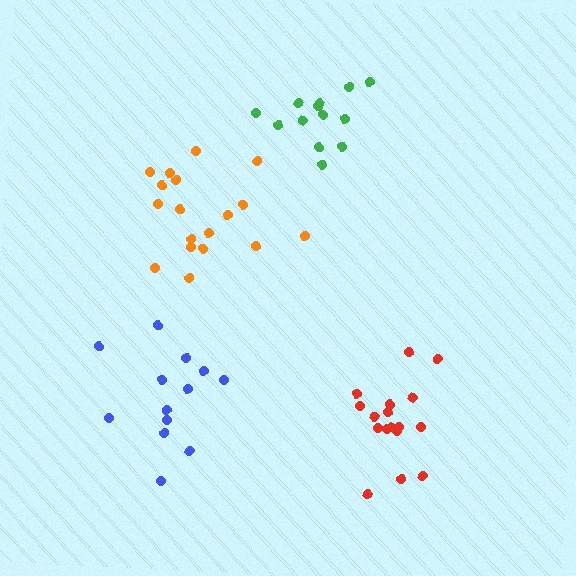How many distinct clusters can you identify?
There are 4 distinct clusters.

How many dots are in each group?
Group 1: 13 dots, Group 2: 17 dots, Group 3: 13 dots, Group 4: 18 dots (61 total).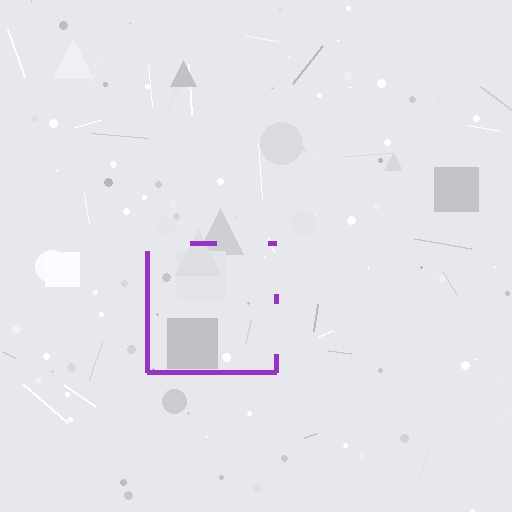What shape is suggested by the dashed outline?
The dashed outline suggests a square.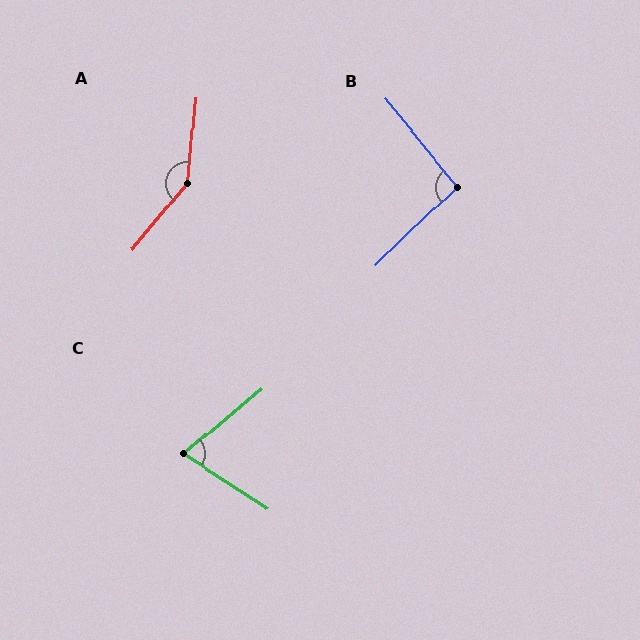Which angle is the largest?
A, at approximately 145 degrees.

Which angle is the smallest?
C, at approximately 73 degrees.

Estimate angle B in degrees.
Approximately 95 degrees.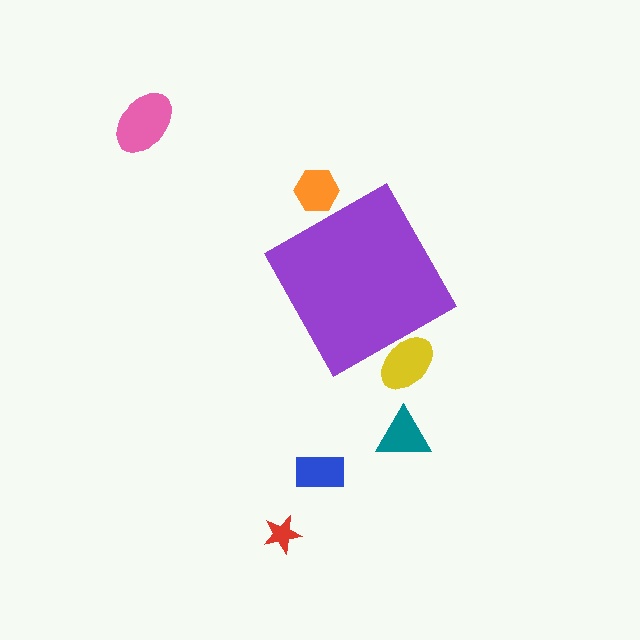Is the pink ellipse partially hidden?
No, the pink ellipse is fully visible.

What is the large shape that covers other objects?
A purple diamond.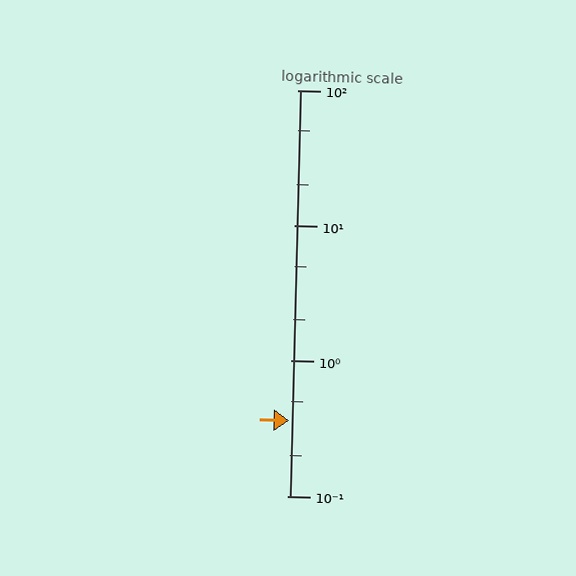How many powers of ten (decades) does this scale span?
The scale spans 3 decades, from 0.1 to 100.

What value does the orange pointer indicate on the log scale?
The pointer indicates approximately 0.36.